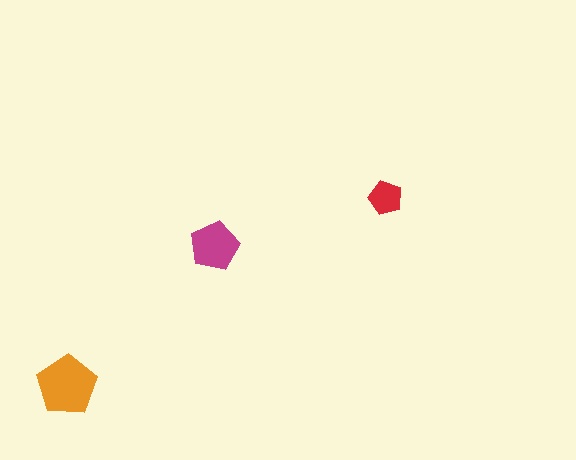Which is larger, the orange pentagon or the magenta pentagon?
The orange one.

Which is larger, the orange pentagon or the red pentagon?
The orange one.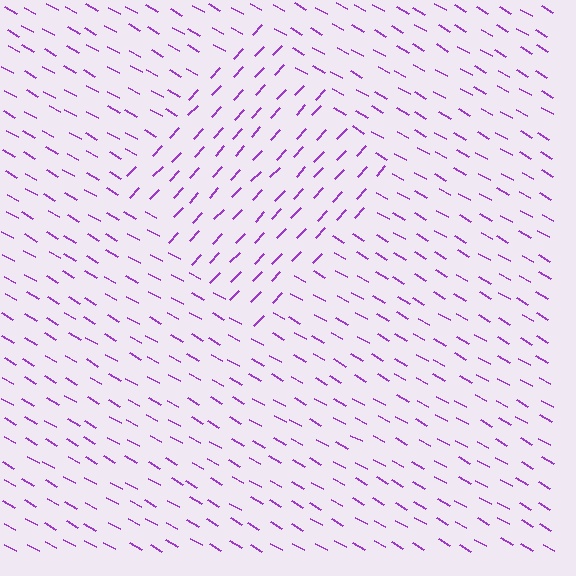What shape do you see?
I see a diamond.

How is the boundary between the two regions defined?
The boundary is defined purely by a change in line orientation (approximately 77 degrees difference). All lines are the same color and thickness.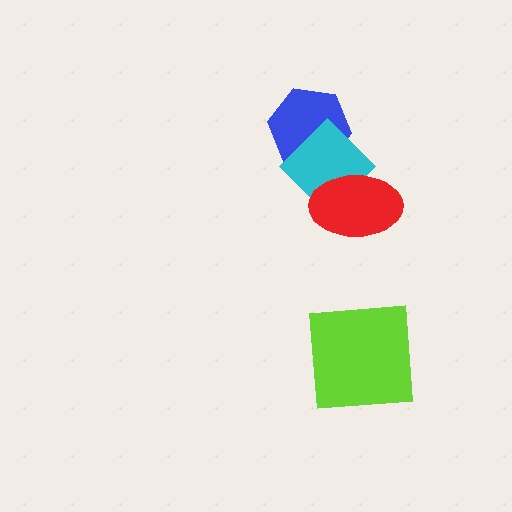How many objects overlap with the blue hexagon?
1 object overlaps with the blue hexagon.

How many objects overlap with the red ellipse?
1 object overlaps with the red ellipse.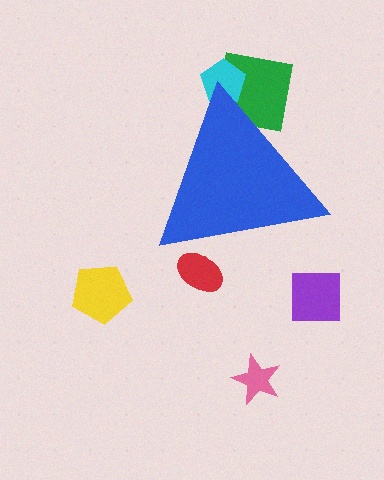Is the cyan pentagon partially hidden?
Yes, the cyan pentagon is partially hidden behind the blue triangle.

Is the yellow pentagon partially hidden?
No, the yellow pentagon is fully visible.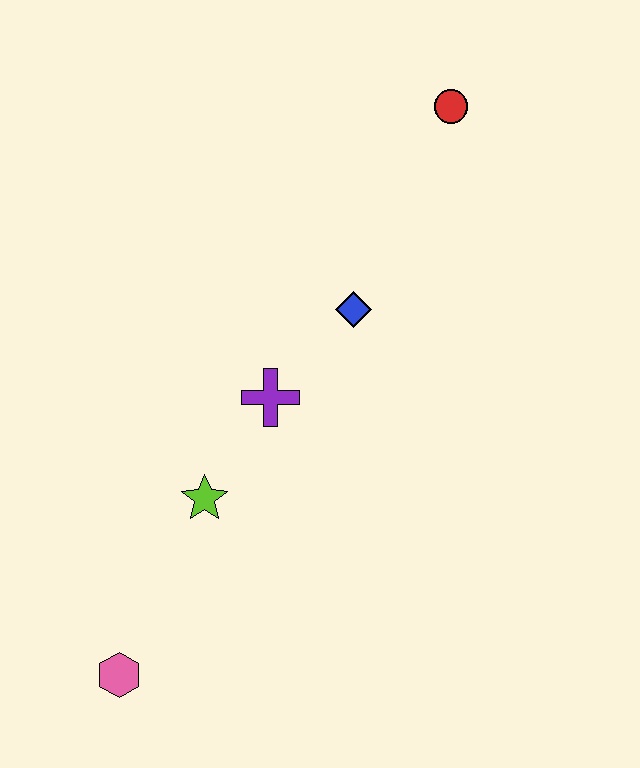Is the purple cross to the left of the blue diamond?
Yes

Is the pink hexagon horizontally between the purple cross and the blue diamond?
No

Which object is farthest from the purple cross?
The red circle is farthest from the purple cross.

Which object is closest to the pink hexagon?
The lime star is closest to the pink hexagon.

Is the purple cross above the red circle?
No